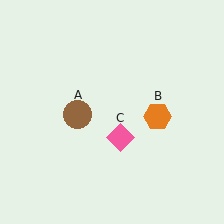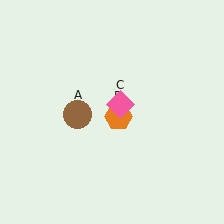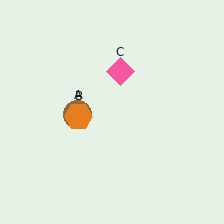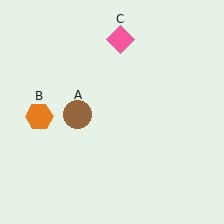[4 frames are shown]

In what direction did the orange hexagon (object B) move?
The orange hexagon (object B) moved left.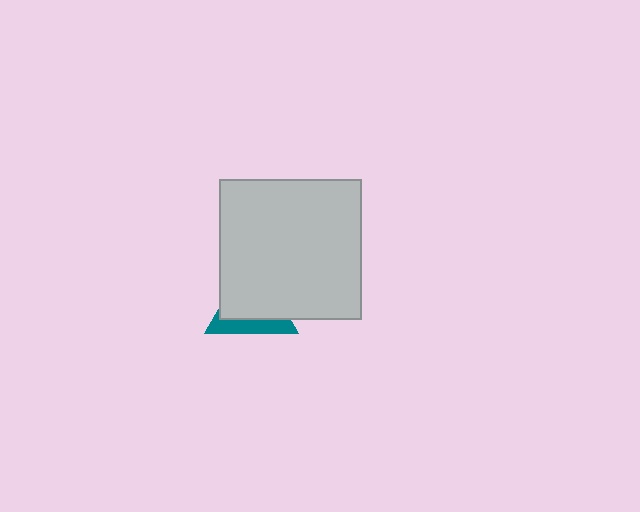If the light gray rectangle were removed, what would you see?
You would see the complete teal triangle.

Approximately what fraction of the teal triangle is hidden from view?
Roughly 68% of the teal triangle is hidden behind the light gray rectangle.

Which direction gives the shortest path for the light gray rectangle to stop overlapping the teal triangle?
Moving toward the upper-right gives the shortest separation.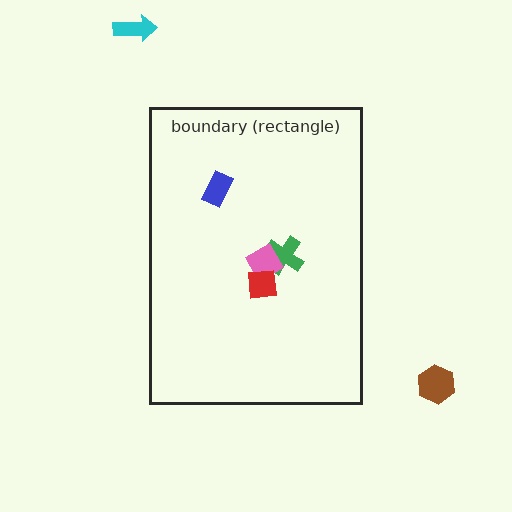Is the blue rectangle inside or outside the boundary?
Inside.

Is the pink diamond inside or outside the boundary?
Inside.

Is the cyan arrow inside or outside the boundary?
Outside.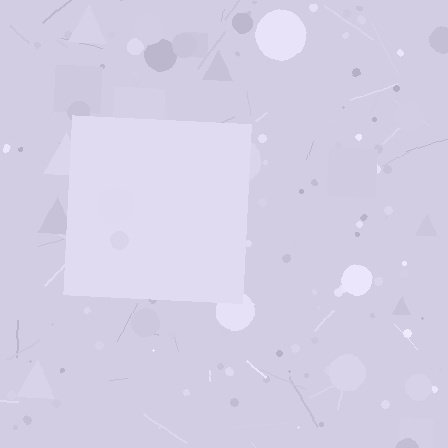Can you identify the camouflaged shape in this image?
The camouflaged shape is a square.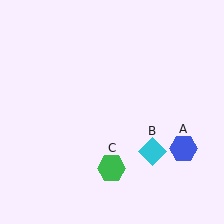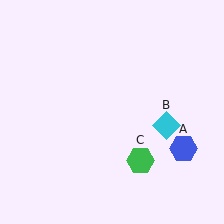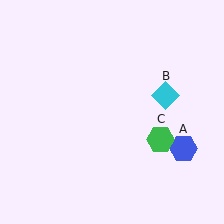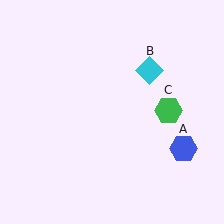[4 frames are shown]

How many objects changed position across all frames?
2 objects changed position: cyan diamond (object B), green hexagon (object C).